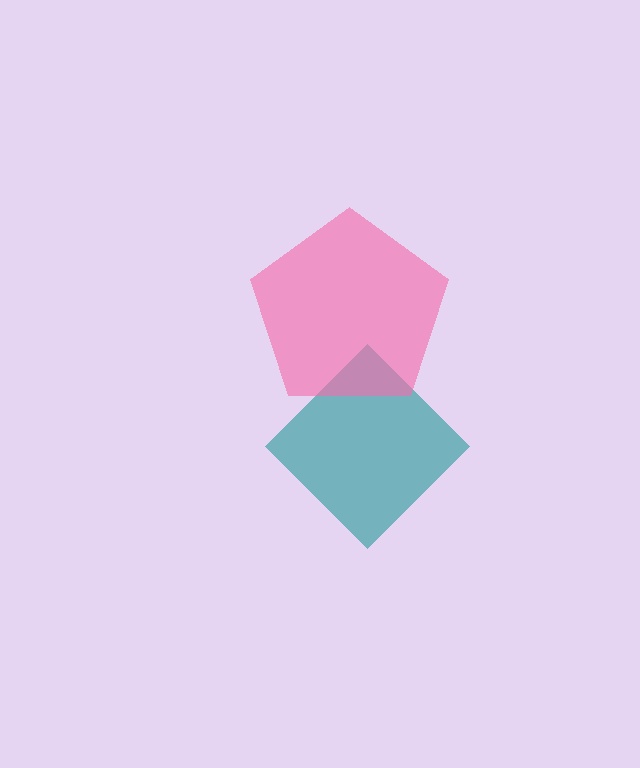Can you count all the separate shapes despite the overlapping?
Yes, there are 2 separate shapes.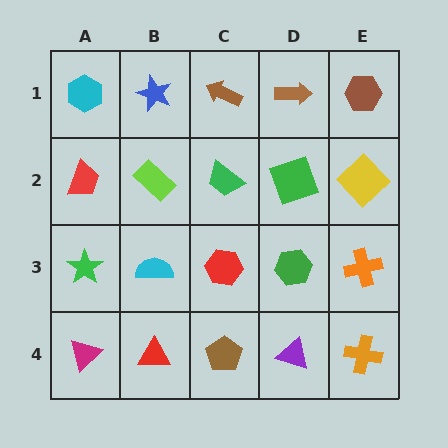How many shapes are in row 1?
5 shapes.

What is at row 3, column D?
A green hexagon.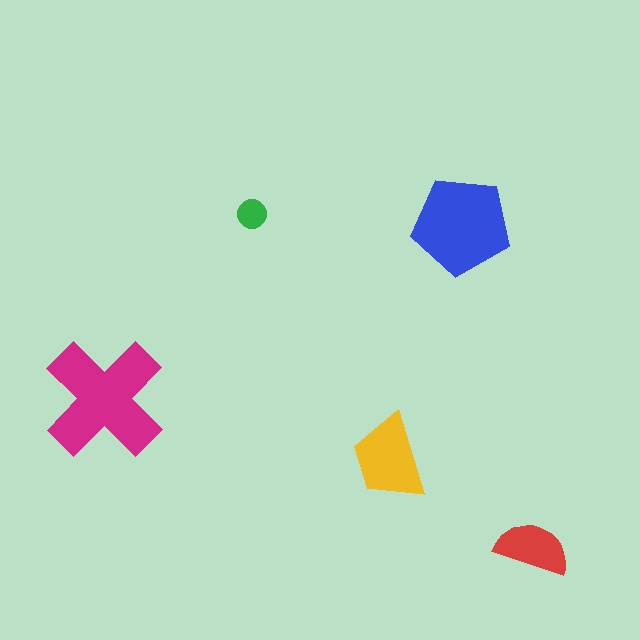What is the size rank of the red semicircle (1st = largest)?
4th.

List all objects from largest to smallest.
The magenta cross, the blue pentagon, the yellow trapezoid, the red semicircle, the green circle.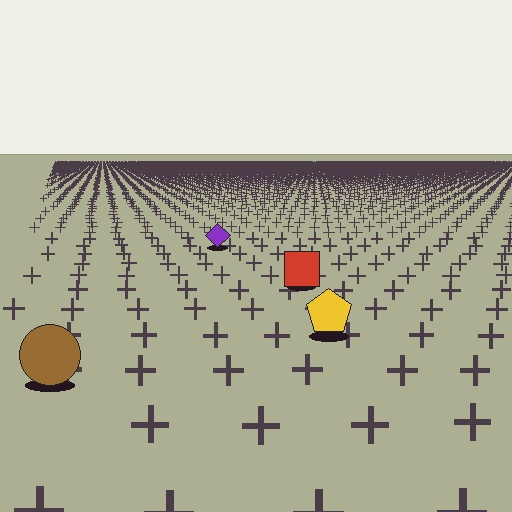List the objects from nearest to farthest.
From nearest to farthest: the brown circle, the yellow pentagon, the red square, the purple diamond.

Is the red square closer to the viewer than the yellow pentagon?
No. The yellow pentagon is closer — you can tell from the texture gradient: the ground texture is coarser near it.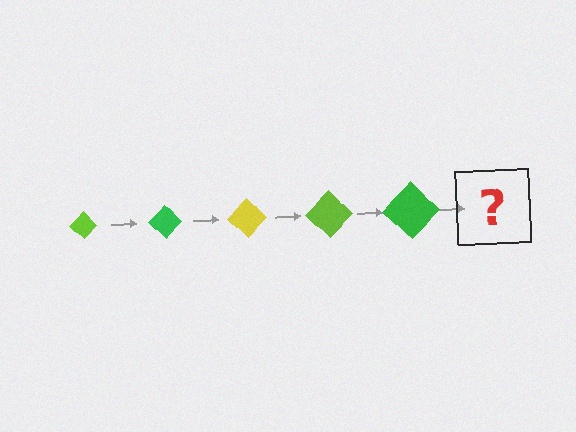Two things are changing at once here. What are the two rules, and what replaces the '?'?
The two rules are that the diamond grows larger each step and the color cycles through lime, green, and yellow. The '?' should be a yellow diamond, larger than the previous one.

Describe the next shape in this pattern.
It should be a yellow diamond, larger than the previous one.